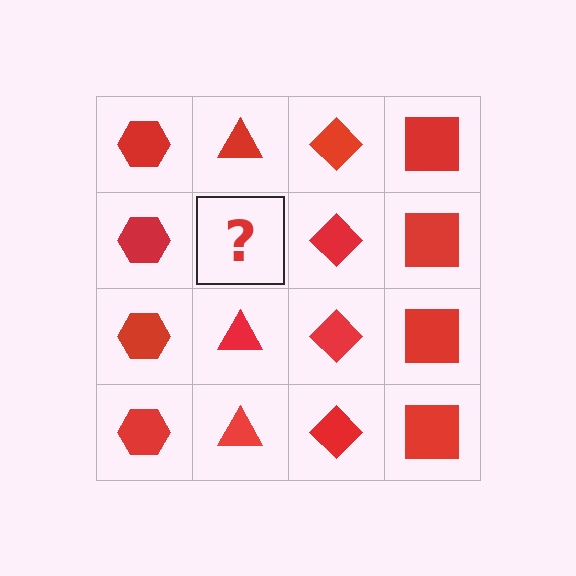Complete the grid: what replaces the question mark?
The question mark should be replaced with a red triangle.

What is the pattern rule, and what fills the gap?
The rule is that each column has a consistent shape. The gap should be filled with a red triangle.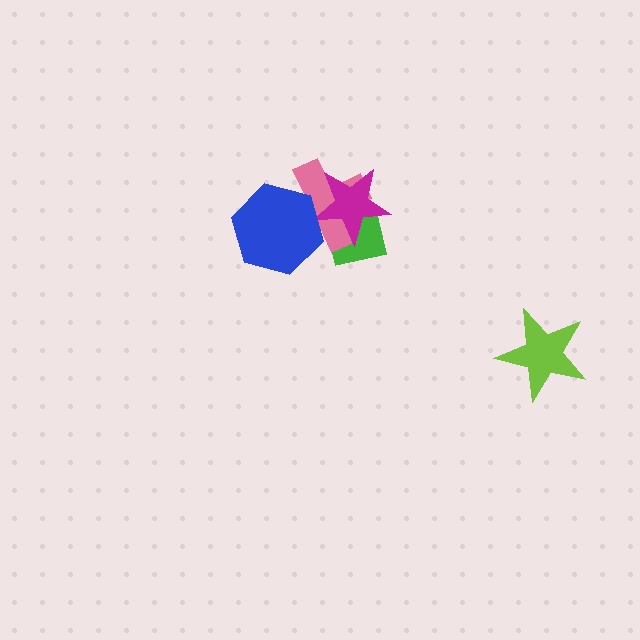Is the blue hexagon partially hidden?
No, no other shape covers it.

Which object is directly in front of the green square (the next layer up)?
The pink cross is directly in front of the green square.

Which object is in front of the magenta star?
The blue hexagon is in front of the magenta star.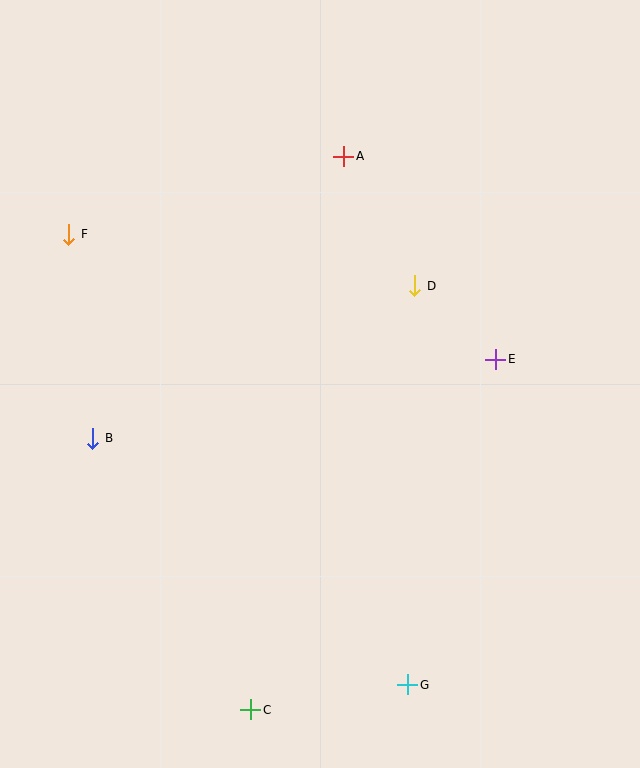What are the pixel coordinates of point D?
Point D is at (415, 286).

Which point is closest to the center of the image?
Point D at (415, 286) is closest to the center.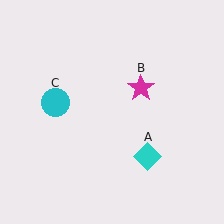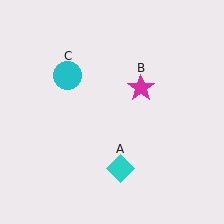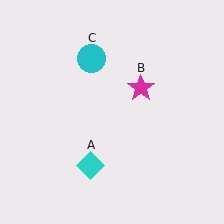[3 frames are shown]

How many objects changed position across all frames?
2 objects changed position: cyan diamond (object A), cyan circle (object C).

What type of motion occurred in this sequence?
The cyan diamond (object A), cyan circle (object C) rotated clockwise around the center of the scene.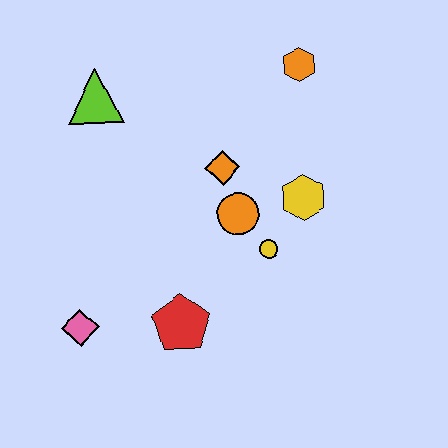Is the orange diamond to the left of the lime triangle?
No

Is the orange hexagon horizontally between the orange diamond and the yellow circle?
No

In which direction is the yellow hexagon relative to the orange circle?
The yellow hexagon is to the right of the orange circle.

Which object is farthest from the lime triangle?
The red pentagon is farthest from the lime triangle.